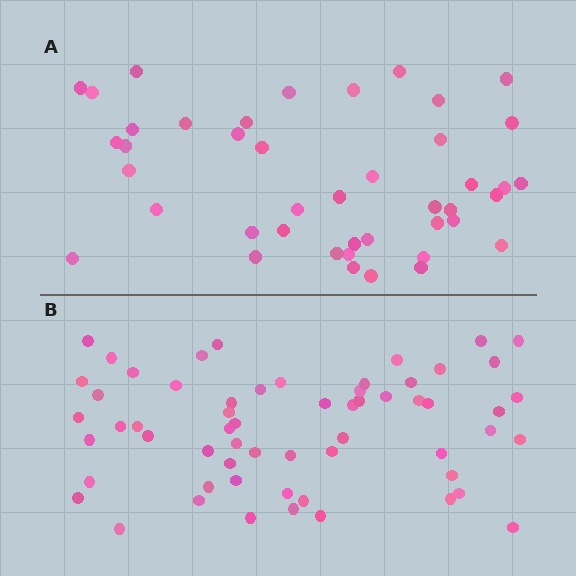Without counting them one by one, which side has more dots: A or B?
Region B (the bottom region) has more dots.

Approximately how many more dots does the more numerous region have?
Region B has approximately 15 more dots than region A.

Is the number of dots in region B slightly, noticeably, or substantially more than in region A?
Region B has noticeably more, but not dramatically so. The ratio is roughly 1.4 to 1.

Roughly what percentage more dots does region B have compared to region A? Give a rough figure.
About 40% more.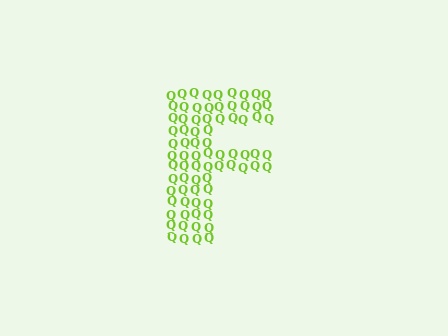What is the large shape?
The large shape is the letter F.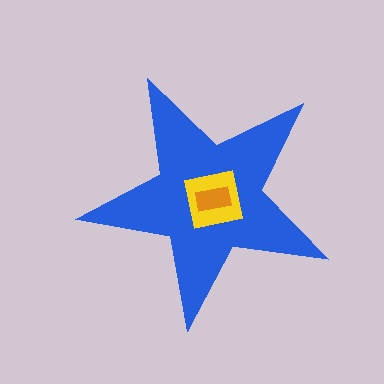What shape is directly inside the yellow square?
The orange rectangle.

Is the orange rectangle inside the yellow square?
Yes.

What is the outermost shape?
The blue star.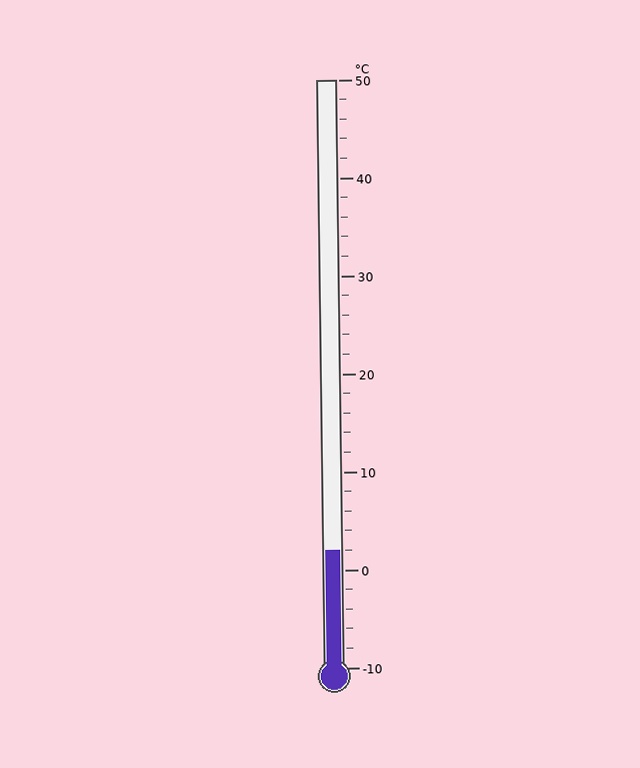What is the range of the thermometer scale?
The thermometer scale ranges from -10°C to 50°C.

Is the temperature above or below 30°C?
The temperature is below 30°C.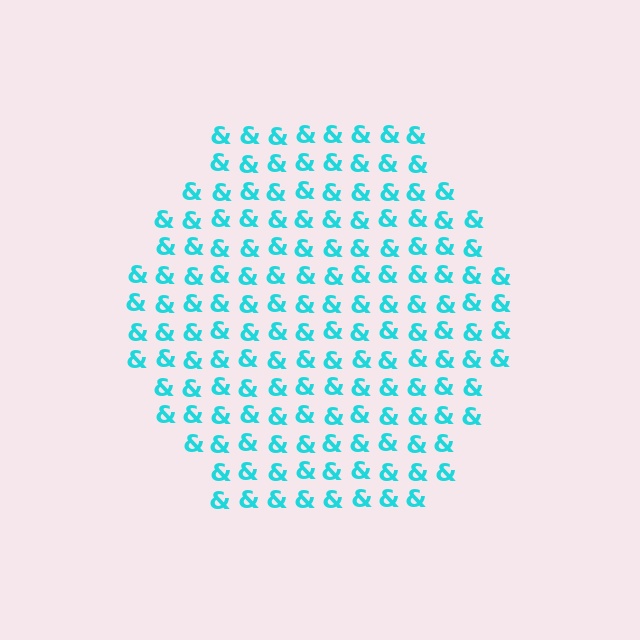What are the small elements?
The small elements are ampersands.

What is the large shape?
The large shape is a hexagon.